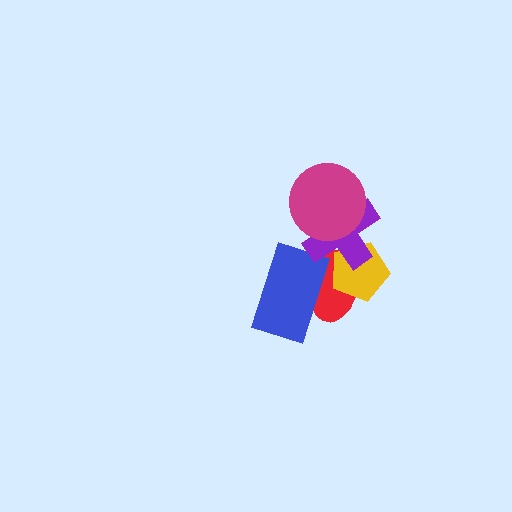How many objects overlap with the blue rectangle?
1 object overlaps with the blue rectangle.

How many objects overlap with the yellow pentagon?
2 objects overlap with the yellow pentagon.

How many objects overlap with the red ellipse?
3 objects overlap with the red ellipse.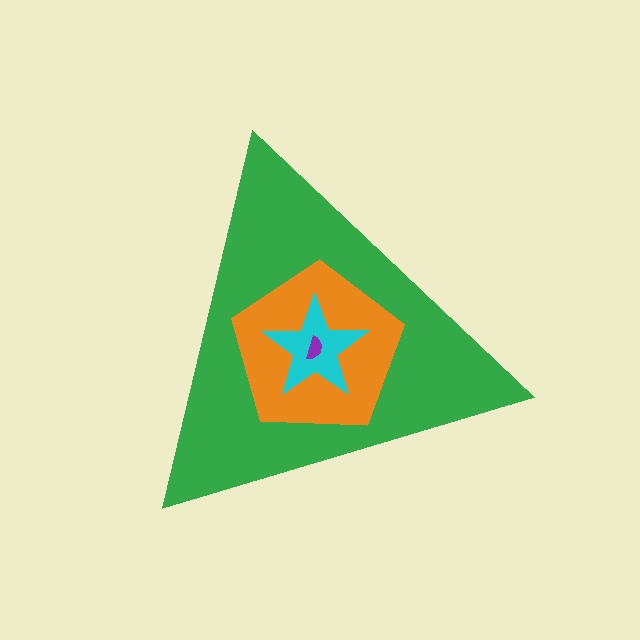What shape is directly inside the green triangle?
The orange pentagon.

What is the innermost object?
The purple semicircle.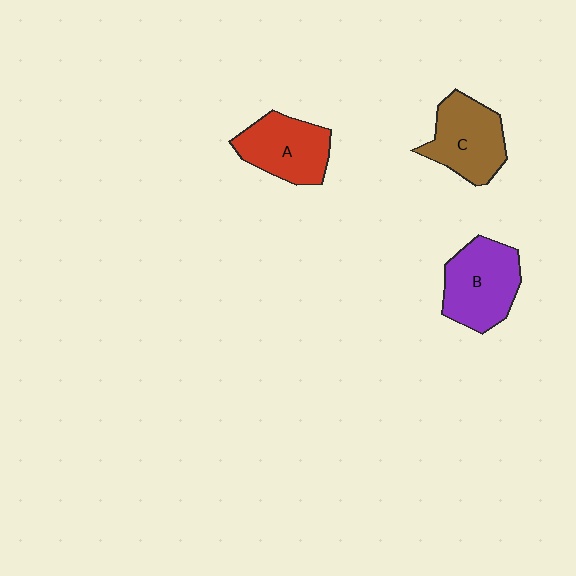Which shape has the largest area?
Shape B (purple).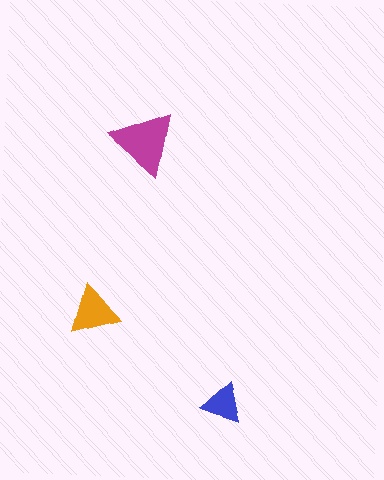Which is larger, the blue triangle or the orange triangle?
The orange one.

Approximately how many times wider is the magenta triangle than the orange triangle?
About 1.5 times wider.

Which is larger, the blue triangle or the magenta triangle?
The magenta one.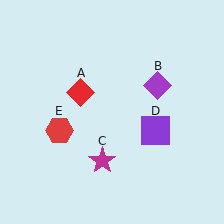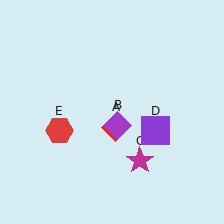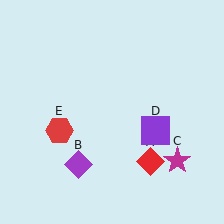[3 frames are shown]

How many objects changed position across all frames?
3 objects changed position: red diamond (object A), purple diamond (object B), magenta star (object C).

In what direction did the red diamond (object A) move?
The red diamond (object A) moved down and to the right.